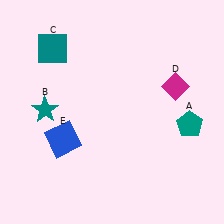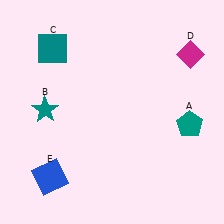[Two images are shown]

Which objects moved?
The objects that moved are: the magenta diamond (D), the blue square (E).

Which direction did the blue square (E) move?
The blue square (E) moved down.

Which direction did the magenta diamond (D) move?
The magenta diamond (D) moved up.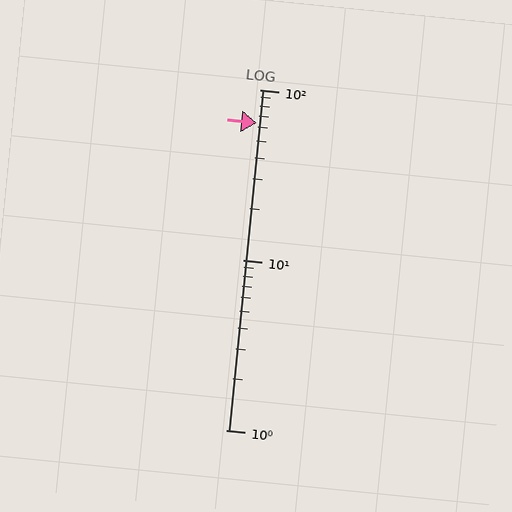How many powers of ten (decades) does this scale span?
The scale spans 2 decades, from 1 to 100.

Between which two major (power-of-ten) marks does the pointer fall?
The pointer is between 10 and 100.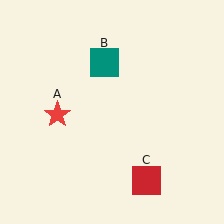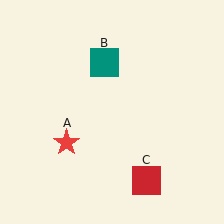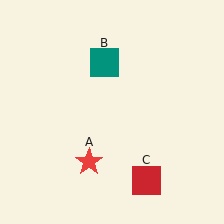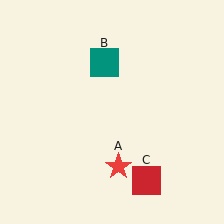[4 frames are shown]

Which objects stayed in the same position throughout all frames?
Teal square (object B) and red square (object C) remained stationary.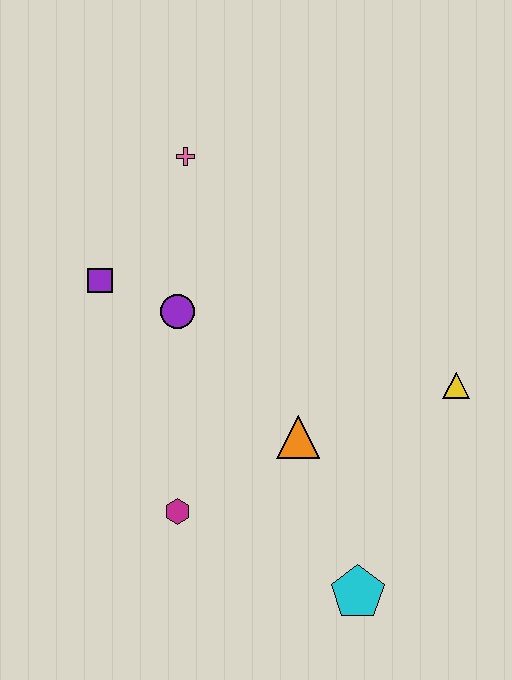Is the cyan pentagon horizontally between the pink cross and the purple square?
No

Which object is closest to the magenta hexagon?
The orange triangle is closest to the magenta hexagon.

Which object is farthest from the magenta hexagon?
The pink cross is farthest from the magenta hexagon.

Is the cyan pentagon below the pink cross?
Yes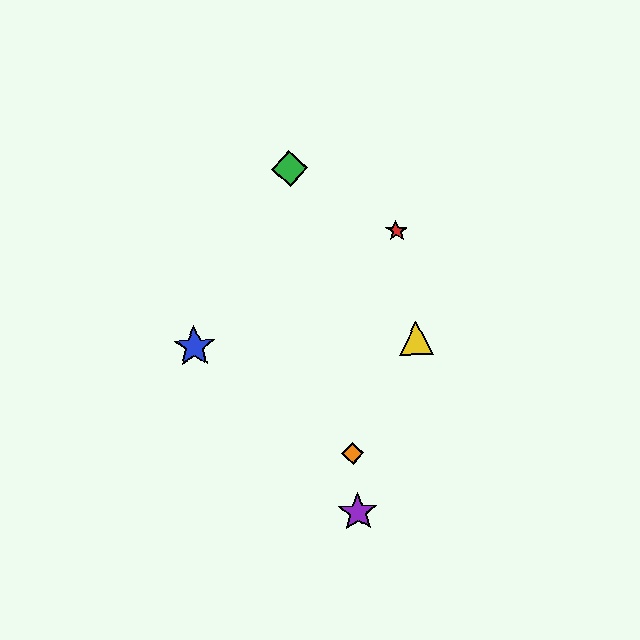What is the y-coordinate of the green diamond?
The green diamond is at y≈169.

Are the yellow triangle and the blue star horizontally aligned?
Yes, both are at y≈338.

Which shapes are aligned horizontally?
The blue star, the yellow triangle are aligned horizontally.